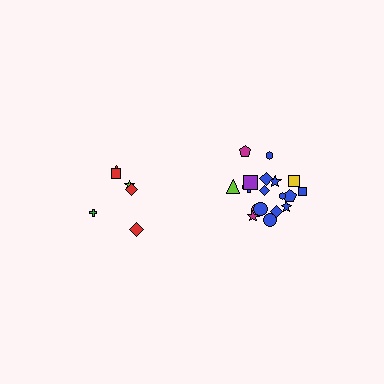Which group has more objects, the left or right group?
The right group.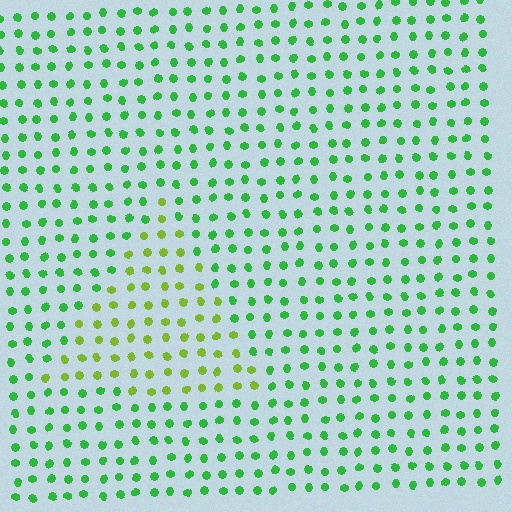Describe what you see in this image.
The image is filled with small green elements in a uniform arrangement. A triangle-shaped region is visible where the elements are tinted to a slightly different hue, forming a subtle color boundary.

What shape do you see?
I see a triangle.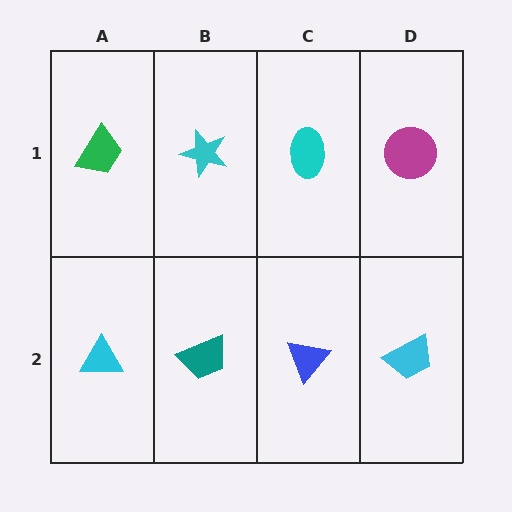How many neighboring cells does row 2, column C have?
3.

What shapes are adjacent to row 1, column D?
A cyan trapezoid (row 2, column D), a cyan ellipse (row 1, column C).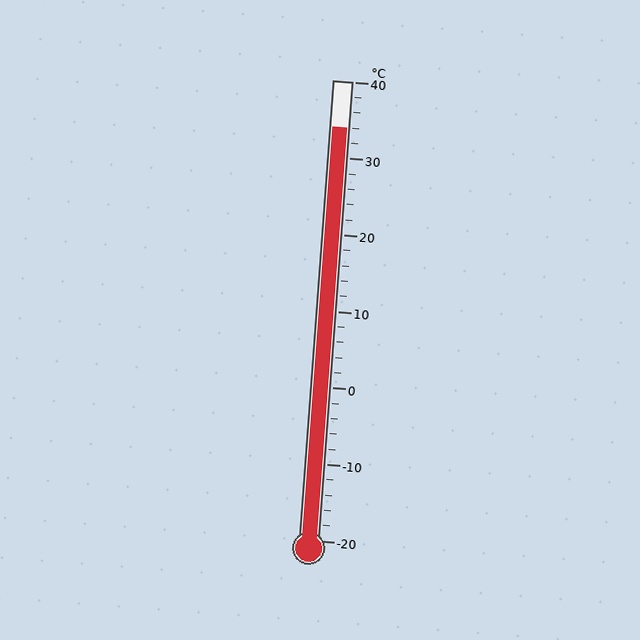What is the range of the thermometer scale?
The thermometer scale ranges from -20°C to 40°C.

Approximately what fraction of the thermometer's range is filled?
The thermometer is filled to approximately 90% of its range.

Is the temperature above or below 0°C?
The temperature is above 0°C.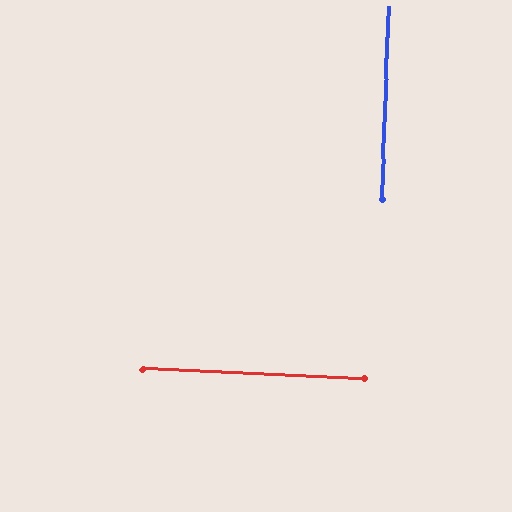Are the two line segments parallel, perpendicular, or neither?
Perpendicular — they meet at approximately 90°.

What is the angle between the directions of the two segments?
Approximately 90 degrees.